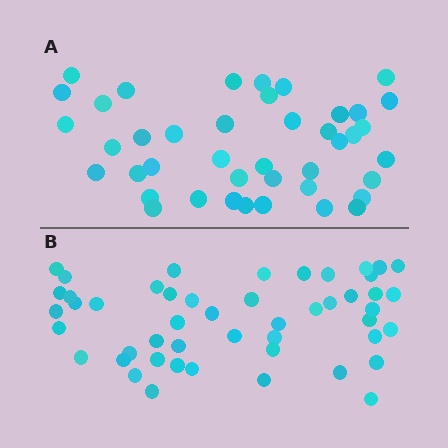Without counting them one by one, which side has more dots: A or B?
Region B (the bottom region) has more dots.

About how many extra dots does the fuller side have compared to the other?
Region B has roughly 8 or so more dots than region A.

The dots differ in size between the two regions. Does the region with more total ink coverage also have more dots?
No. Region A has more total ink coverage because its dots are larger, but region B actually contains more individual dots. Total area can be misleading — the number of items is what matters here.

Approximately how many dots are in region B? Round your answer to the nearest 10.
About 50 dots. (The exact count is 49, which rounds to 50.)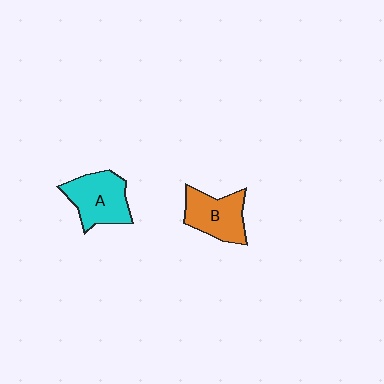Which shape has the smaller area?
Shape B (orange).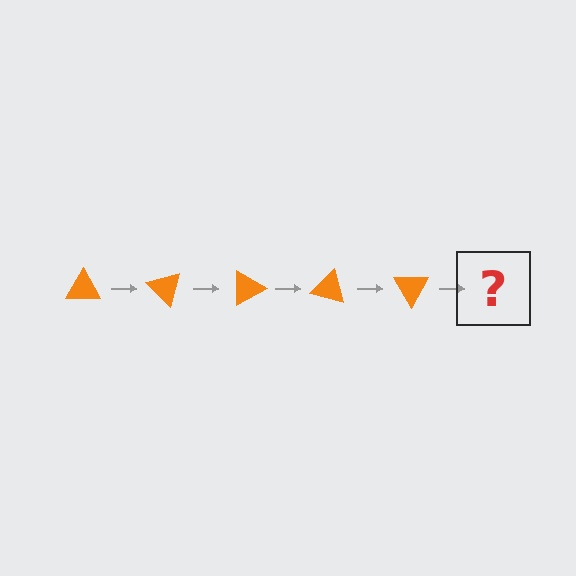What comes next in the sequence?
The next element should be an orange triangle rotated 225 degrees.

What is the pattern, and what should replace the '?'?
The pattern is that the triangle rotates 45 degrees each step. The '?' should be an orange triangle rotated 225 degrees.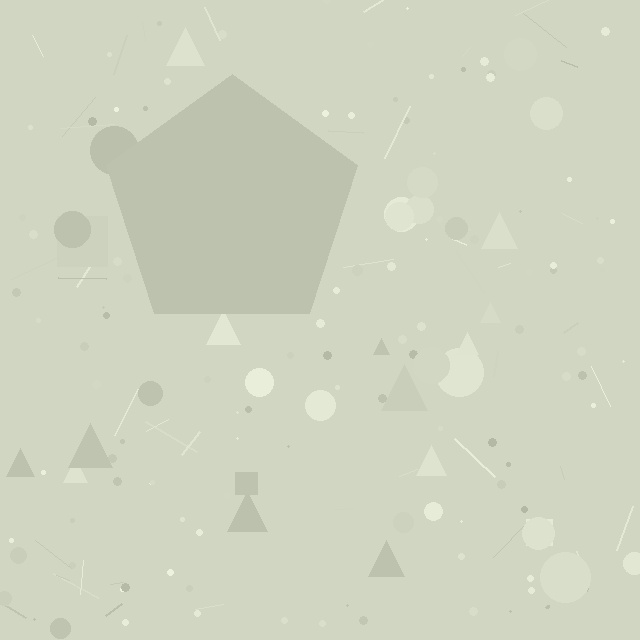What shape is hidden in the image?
A pentagon is hidden in the image.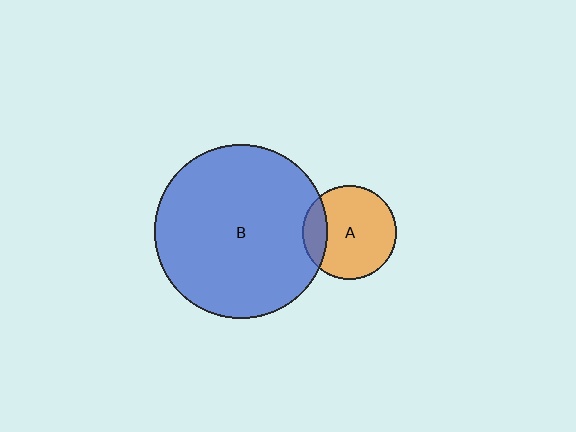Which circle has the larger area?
Circle B (blue).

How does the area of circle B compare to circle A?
Approximately 3.4 times.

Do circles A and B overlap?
Yes.